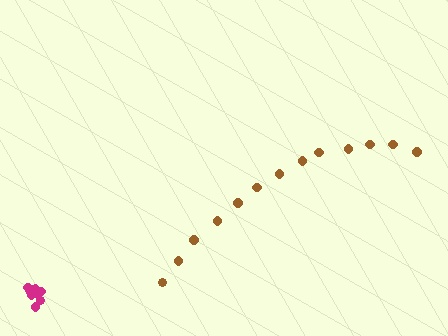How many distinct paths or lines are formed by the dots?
There are 2 distinct paths.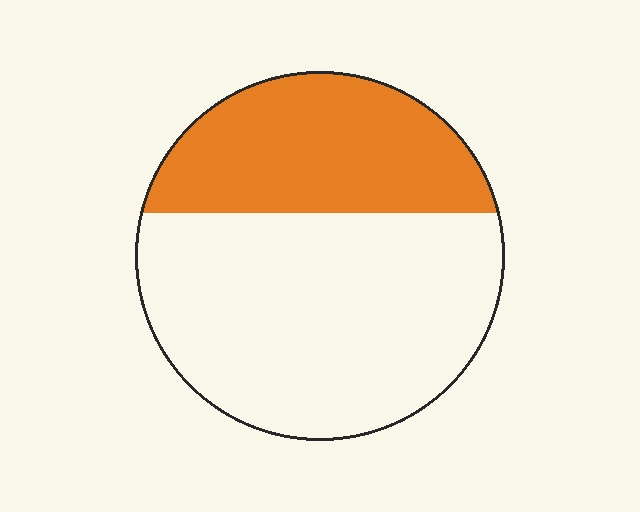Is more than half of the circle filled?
No.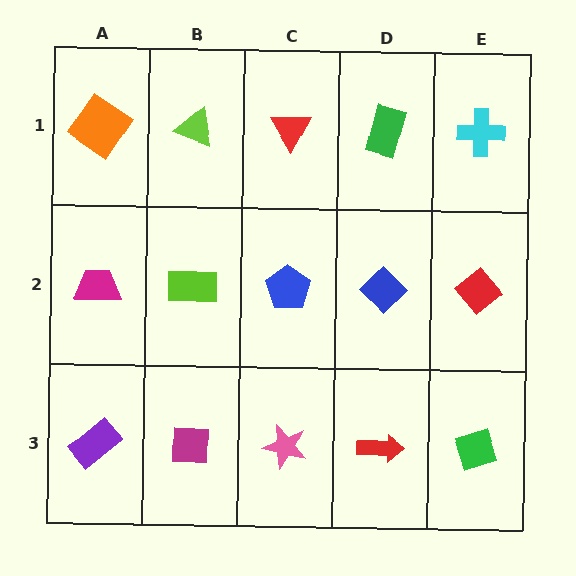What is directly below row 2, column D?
A red arrow.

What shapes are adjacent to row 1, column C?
A blue pentagon (row 2, column C), a lime triangle (row 1, column B), a green rectangle (row 1, column D).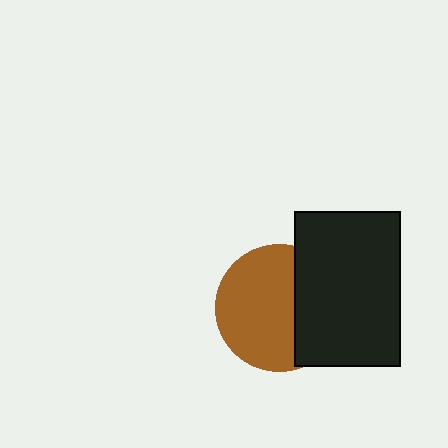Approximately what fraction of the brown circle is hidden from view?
Roughly 36% of the brown circle is hidden behind the black rectangle.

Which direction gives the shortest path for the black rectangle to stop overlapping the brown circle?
Moving right gives the shortest separation.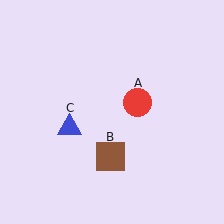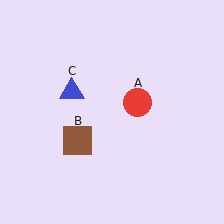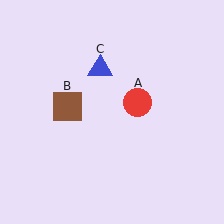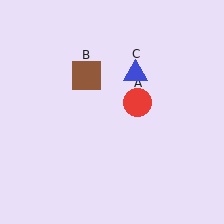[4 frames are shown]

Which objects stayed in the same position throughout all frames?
Red circle (object A) remained stationary.